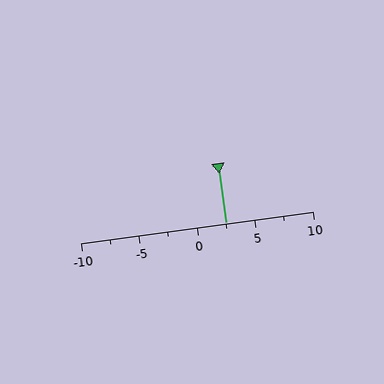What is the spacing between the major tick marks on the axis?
The major ticks are spaced 5 apart.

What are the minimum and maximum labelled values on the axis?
The axis runs from -10 to 10.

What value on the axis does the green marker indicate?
The marker indicates approximately 2.5.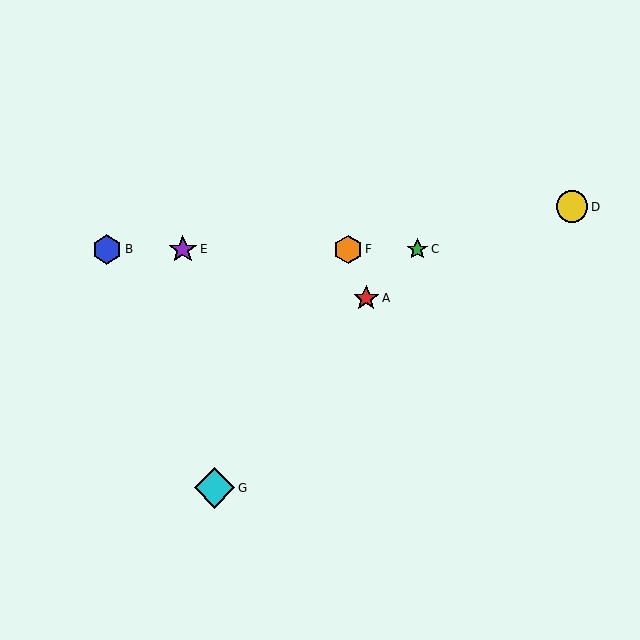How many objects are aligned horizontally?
4 objects (B, C, E, F) are aligned horizontally.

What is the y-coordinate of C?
Object C is at y≈249.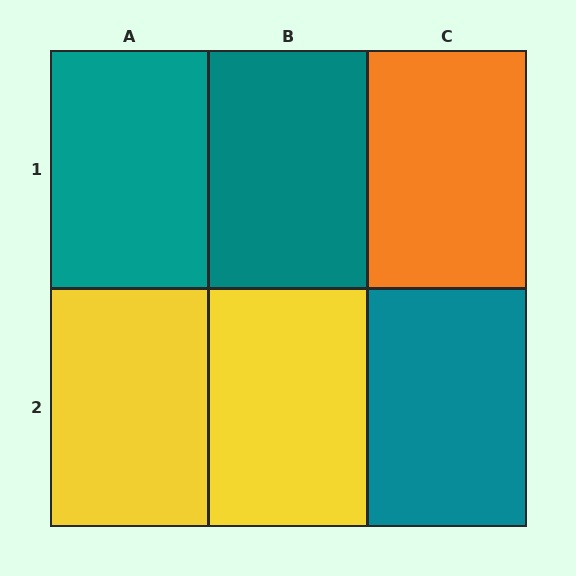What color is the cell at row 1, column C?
Orange.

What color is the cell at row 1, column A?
Teal.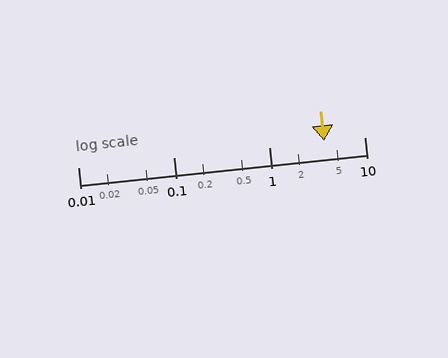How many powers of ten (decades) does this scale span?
The scale spans 3 decades, from 0.01 to 10.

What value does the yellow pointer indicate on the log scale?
The pointer indicates approximately 3.8.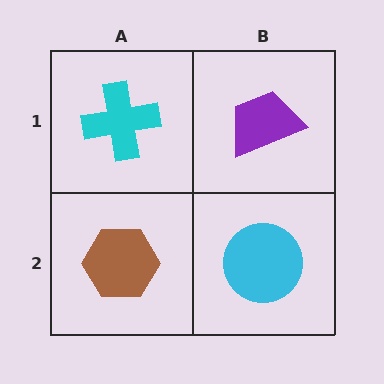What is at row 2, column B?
A cyan circle.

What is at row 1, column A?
A cyan cross.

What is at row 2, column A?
A brown hexagon.